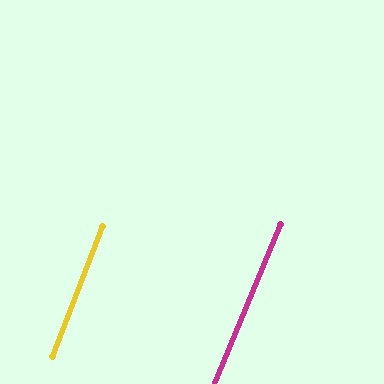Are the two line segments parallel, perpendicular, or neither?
Parallel — their directions differ by only 1.5°.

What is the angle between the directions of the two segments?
Approximately 2 degrees.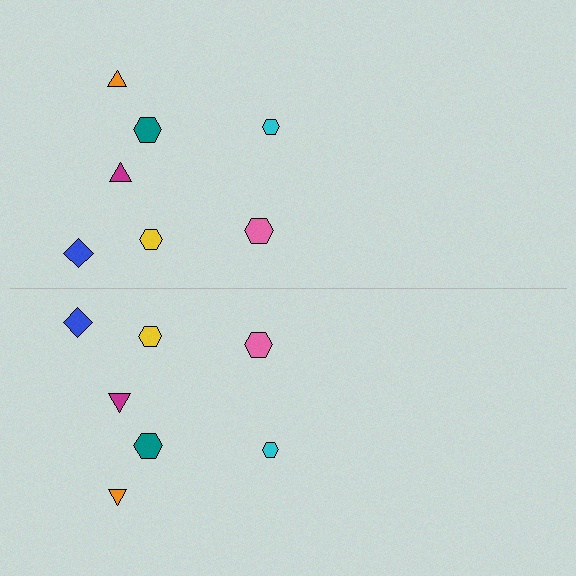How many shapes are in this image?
There are 14 shapes in this image.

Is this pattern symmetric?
Yes, this pattern has bilateral (reflection) symmetry.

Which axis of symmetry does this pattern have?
The pattern has a horizontal axis of symmetry running through the center of the image.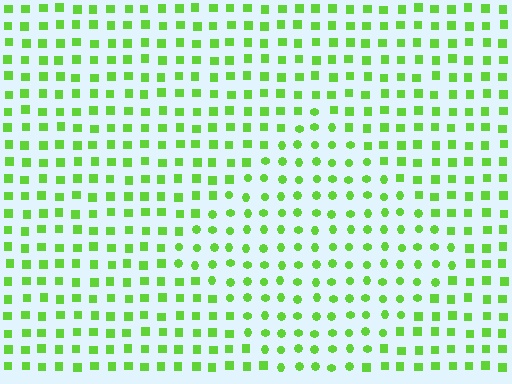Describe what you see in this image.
The image is filled with small lime elements arranged in a uniform grid. A diamond-shaped region contains circles, while the surrounding area contains squares. The boundary is defined purely by the change in element shape.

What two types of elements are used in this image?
The image uses circles inside the diamond region and squares outside it.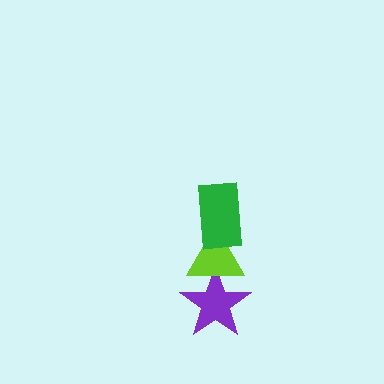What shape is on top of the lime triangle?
The green rectangle is on top of the lime triangle.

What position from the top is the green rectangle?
The green rectangle is 1st from the top.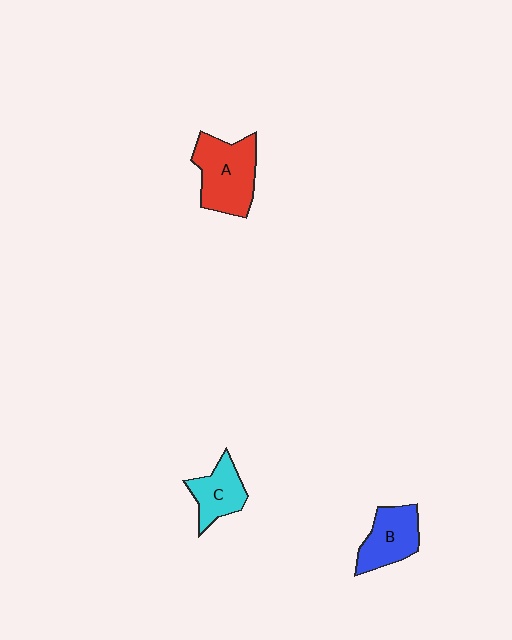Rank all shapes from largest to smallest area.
From largest to smallest: A (red), B (blue), C (cyan).